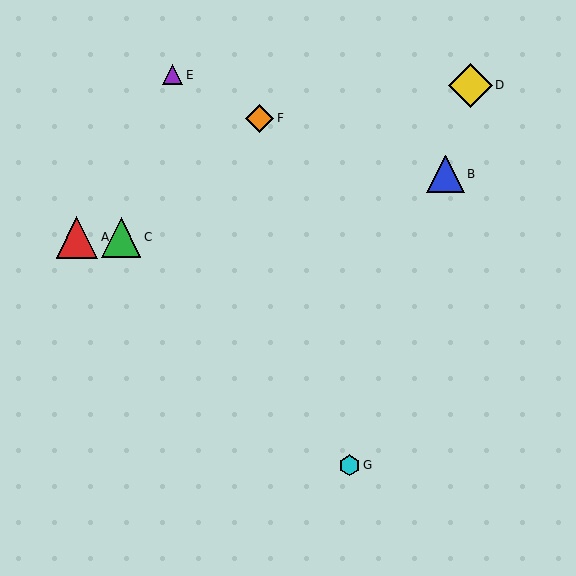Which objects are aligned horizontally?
Objects A, C are aligned horizontally.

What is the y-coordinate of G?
Object G is at y≈465.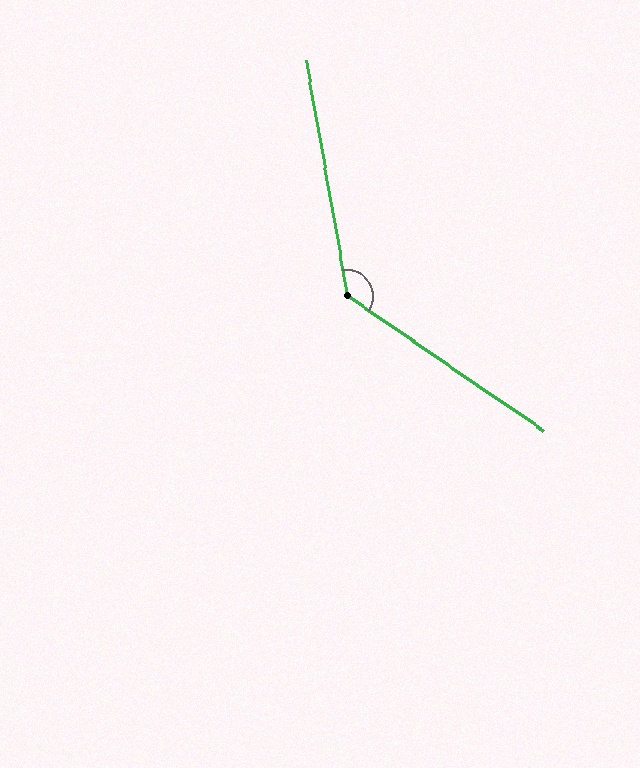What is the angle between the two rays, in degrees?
Approximately 134 degrees.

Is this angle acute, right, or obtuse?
It is obtuse.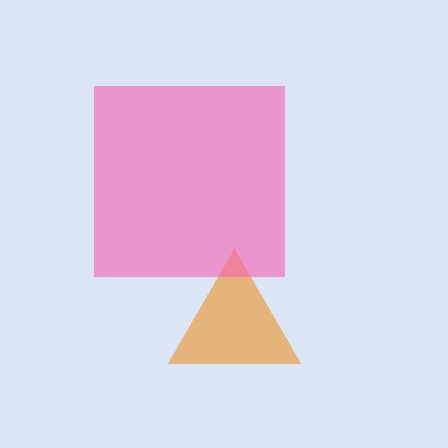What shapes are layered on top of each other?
The layered shapes are: an orange triangle, a pink square.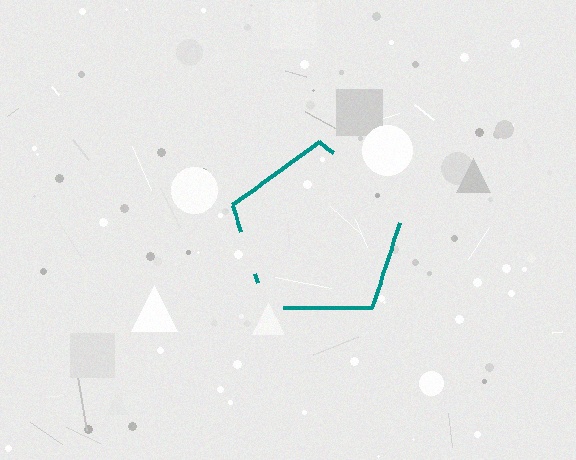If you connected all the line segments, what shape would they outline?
They would outline a pentagon.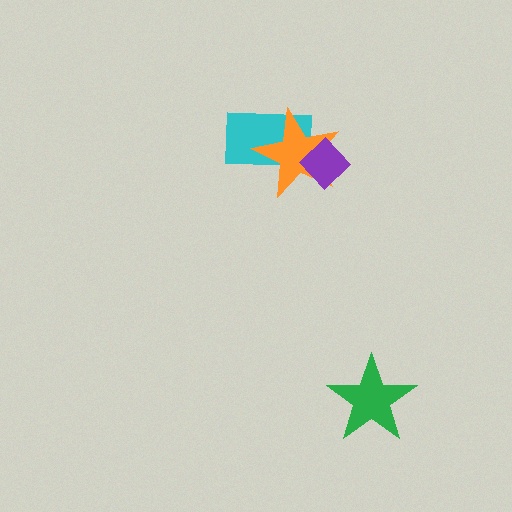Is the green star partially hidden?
No, no other shape covers it.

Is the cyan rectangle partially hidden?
Yes, it is partially covered by another shape.